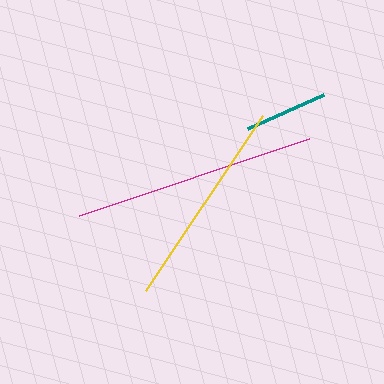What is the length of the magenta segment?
The magenta segment is approximately 242 pixels long.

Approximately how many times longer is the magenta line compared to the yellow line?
The magenta line is approximately 1.2 times the length of the yellow line.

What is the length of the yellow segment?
The yellow segment is approximately 210 pixels long.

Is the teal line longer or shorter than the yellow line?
The yellow line is longer than the teal line.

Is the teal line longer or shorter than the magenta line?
The magenta line is longer than the teal line.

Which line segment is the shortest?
The teal line is the shortest at approximately 84 pixels.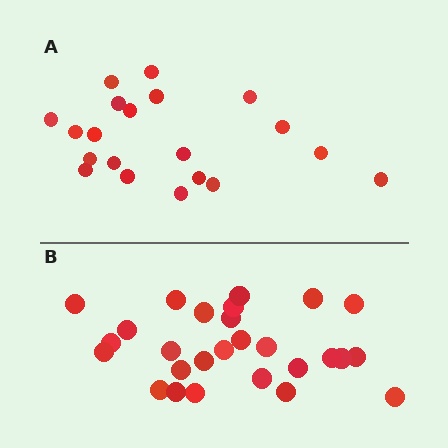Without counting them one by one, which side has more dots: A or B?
Region B (the bottom region) has more dots.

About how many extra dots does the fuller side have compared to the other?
Region B has roughly 8 or so more dots than region A.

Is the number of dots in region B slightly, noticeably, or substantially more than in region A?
Region B has noticeably more, but not dramatically so. The ratio is roughly 1.4 to 1.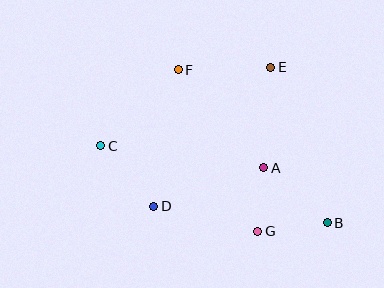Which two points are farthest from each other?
Points B and C are farthest from each other.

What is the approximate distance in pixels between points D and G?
The distance between D and G is approximately 107 pixels.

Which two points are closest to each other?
Points A and G are closest to each other.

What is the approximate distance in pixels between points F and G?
The distance between F and G is approximately 180 pixels.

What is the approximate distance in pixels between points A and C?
The distance between A and C is approximately 164 pixels.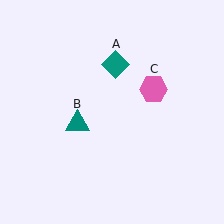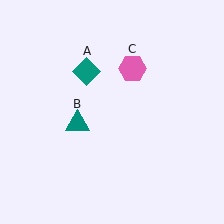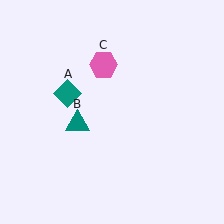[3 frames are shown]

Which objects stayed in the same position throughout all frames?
Teal triangle (object B) remained stationary.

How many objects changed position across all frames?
2 objects changed position: teal diamond (object A), pink hexagon (object C).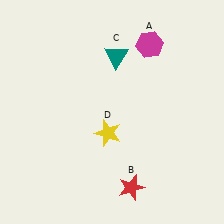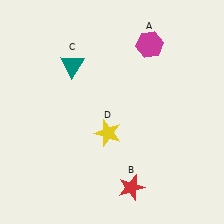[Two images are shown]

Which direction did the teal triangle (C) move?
The teal triangle (C) moved left.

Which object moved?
The teal triangle (C) moved left.